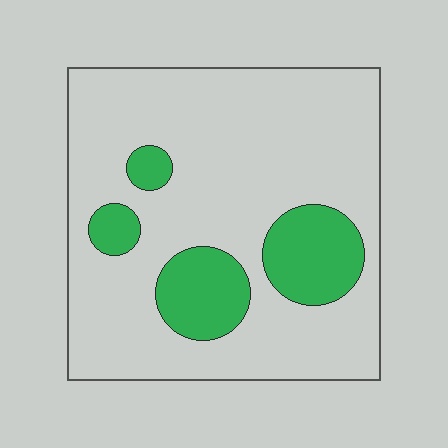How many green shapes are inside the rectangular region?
4.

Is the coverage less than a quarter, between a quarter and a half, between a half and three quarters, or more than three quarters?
Less than a quarter.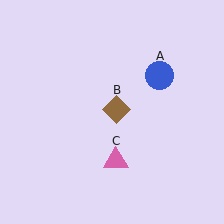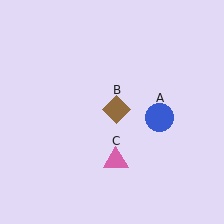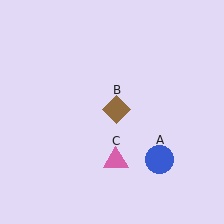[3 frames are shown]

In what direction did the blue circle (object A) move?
The blue circle (object A) moved down.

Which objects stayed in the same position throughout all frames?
Brown diamond (object B) and pink triangle (object C) remained stationary.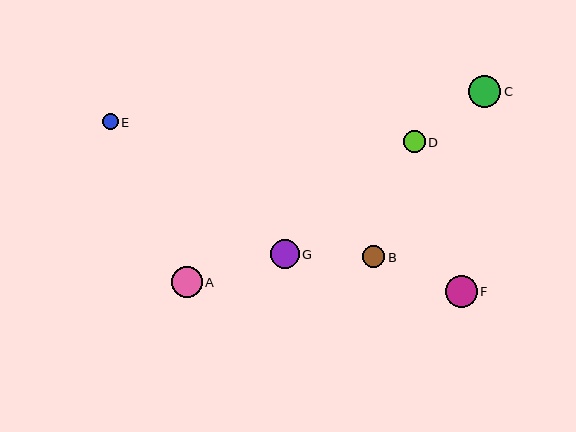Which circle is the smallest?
Circle E is the smallest with a size of approximately 15 pixels.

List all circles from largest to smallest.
From largest to smallest: C, F, A, G, B, D, E.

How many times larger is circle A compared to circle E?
Circle A is approximately 2.0 times the size of circle E.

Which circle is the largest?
Circle C is the largest with a size of approximately 32 pixels.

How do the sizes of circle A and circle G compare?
Circle A and circle G are approximately the same size.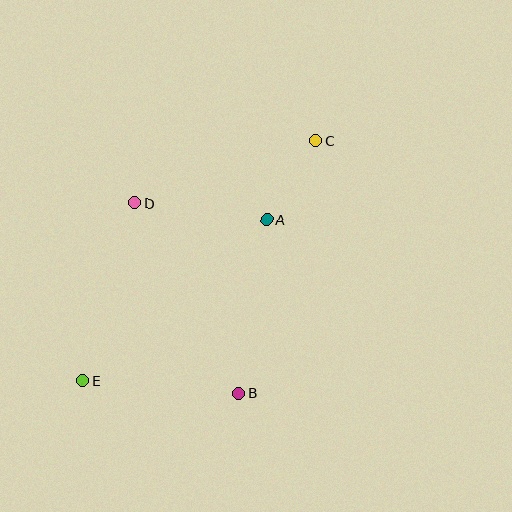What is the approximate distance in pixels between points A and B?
The distance between A and B is approximately 175 pixels.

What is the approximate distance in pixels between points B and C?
The distance between B and C is approximately 264 pixels.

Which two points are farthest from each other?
Points C and E are farthest from each other.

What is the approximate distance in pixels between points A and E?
The distance between A and E is approximately 244 pixels.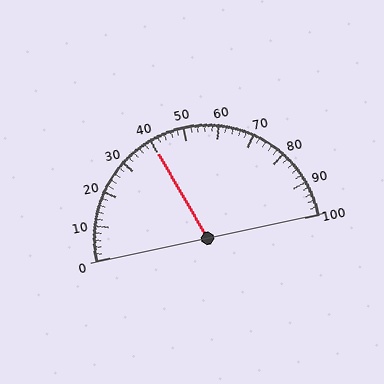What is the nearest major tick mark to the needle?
The nearest major tick mark is 40.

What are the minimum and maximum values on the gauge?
The gauge ranges from 0 to 100.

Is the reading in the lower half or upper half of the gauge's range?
The reading is in the lower half of the range (0 to 100).